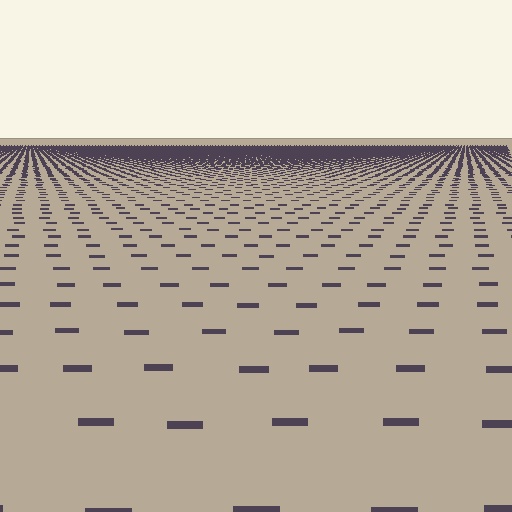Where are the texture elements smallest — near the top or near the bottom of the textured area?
Near the top.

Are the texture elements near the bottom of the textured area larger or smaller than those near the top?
Larger. Near the bottom, elements are closer to the viewer and appear at a bigger on-screen size.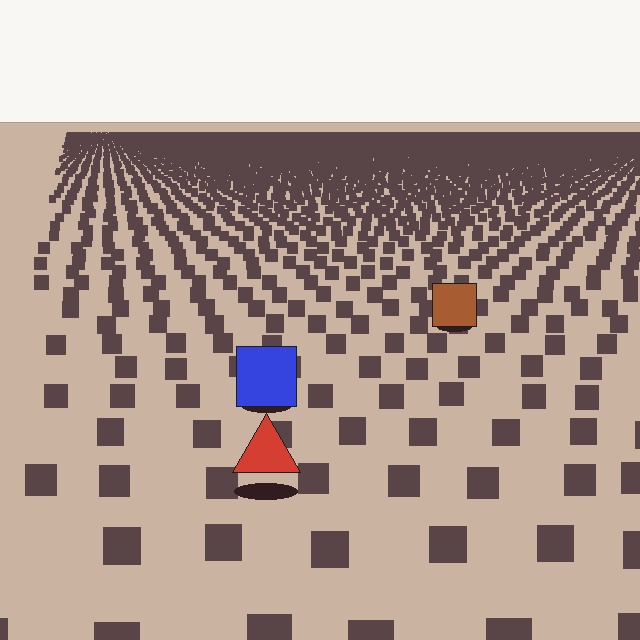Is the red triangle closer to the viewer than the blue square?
Yes. The red triangle is closer — you can tell from the texture gradient: the ground texture is coarser near it.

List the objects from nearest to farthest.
From nearest to farthest: the red triangle, the blue square, the brown square.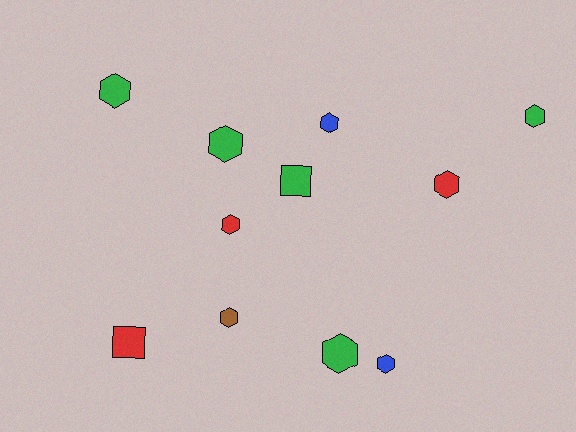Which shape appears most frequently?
Hexagon, with 9 objects.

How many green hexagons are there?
There are 4 green hexagons.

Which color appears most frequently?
Green, with 5 objects.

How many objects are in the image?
There are 11 objects.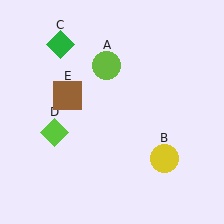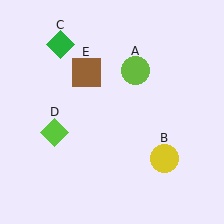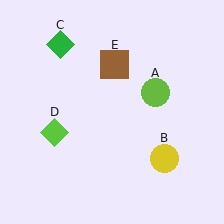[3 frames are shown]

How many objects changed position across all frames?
2 objects changed position: lime circle (object A), brown square (object E).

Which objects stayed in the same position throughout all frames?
Yellow circle (object B) and green diamond (object C) and lime diamond (object D) remained stationary.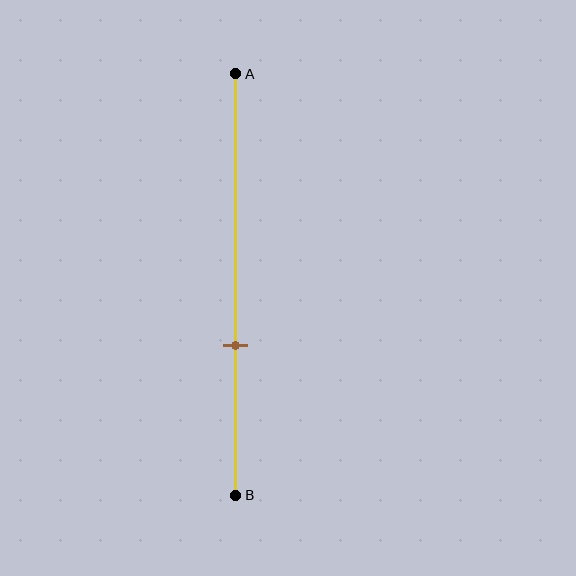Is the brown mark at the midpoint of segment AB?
No, the mark is at about 65% from A, not at the 50% midpoint.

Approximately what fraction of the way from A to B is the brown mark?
The brown mark is approximately 65% of the way from A to B.